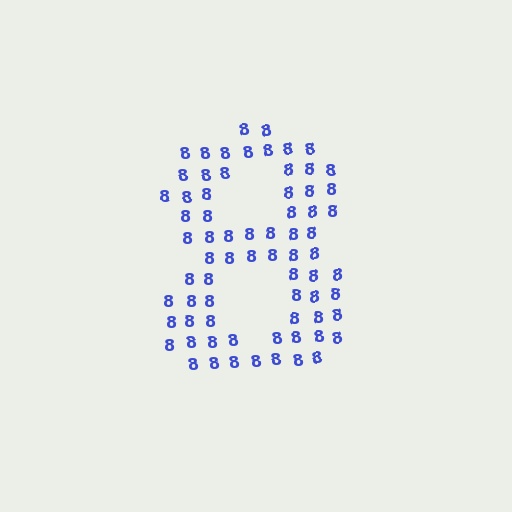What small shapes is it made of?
It is made of small digit 8's.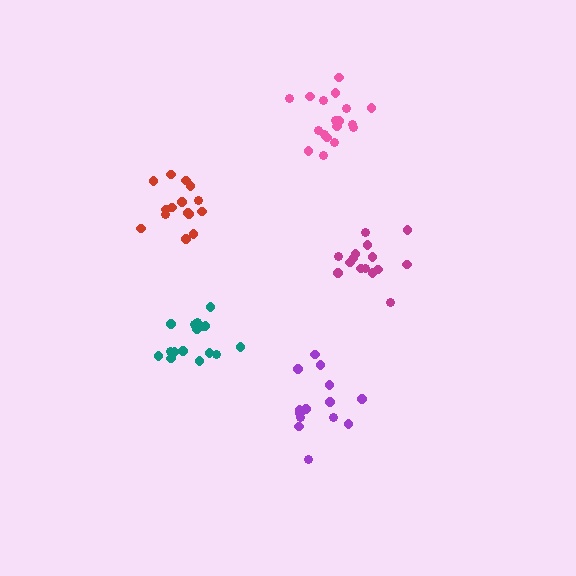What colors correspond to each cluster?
The clusters are colored: red, magenta, pink, purple, teal.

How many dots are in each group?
Group 1: 15 dots, Group 2: 15 dots, Group 3: 18 dots, Group 4: 14 dots, Group 5: 16 dots (78 total).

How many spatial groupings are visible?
There are 5 spatial groupings.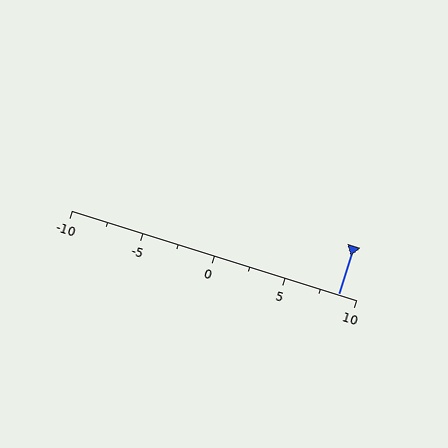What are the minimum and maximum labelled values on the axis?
The axis runs from -10 to 10.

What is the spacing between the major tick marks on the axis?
The major ticks are spaced 5 apart.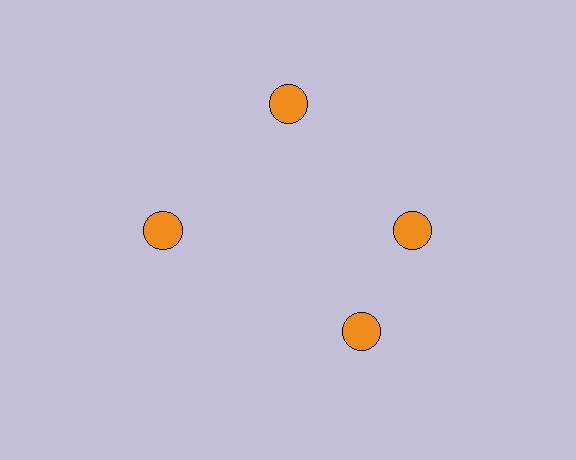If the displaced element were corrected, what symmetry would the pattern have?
It would have 4-fold rotational symmetry — the pattern would map onto itself every 90 degrees.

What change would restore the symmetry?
The symmetry would be restored by rotating it back into even spacing with its neighbors so that all 4 circles sit at equal angles and equal distance from the center.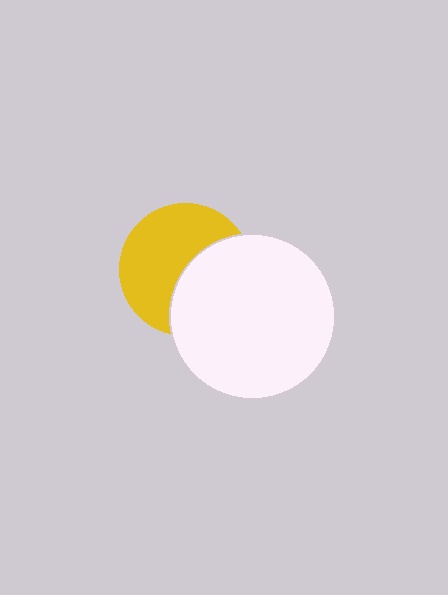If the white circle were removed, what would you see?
You would see the complete yellow circle.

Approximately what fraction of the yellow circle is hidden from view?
Roughly 43% of the yellow circle is hidden behind the white circle.